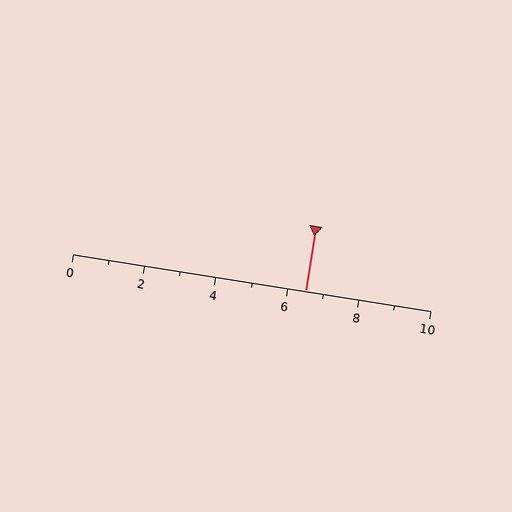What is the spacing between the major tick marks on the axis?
The major ticks are spaced 2 apart.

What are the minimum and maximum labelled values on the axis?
The axis runs from 0 to 10.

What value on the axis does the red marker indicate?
The marker indicates approximately 6.5.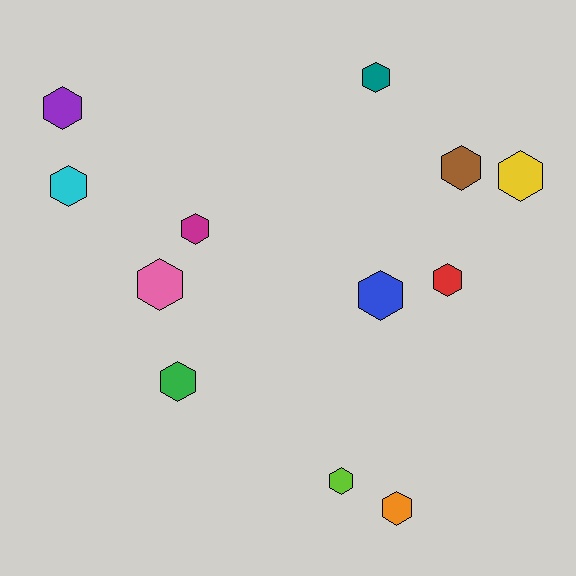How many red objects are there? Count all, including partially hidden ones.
There is 1 red object.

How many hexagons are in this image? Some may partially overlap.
There are 12 hexagons.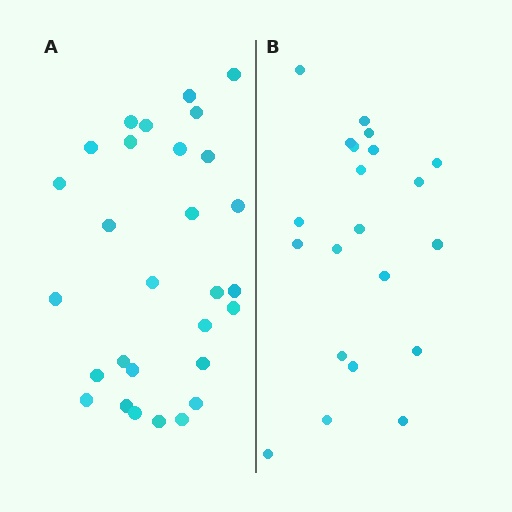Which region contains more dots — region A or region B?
Region A (the left region) has more dots.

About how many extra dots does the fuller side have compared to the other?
Region A has roughly 8 or so more dots than region B.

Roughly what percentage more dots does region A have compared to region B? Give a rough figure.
About 40% more.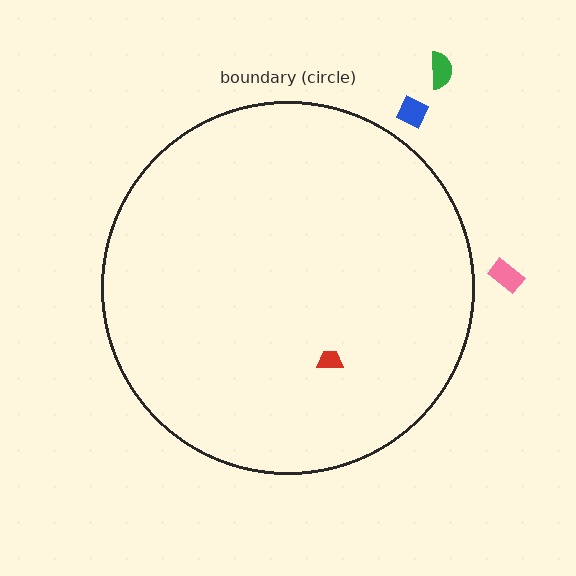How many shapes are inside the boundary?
1 inside, 3 outside.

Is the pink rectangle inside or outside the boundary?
Outside.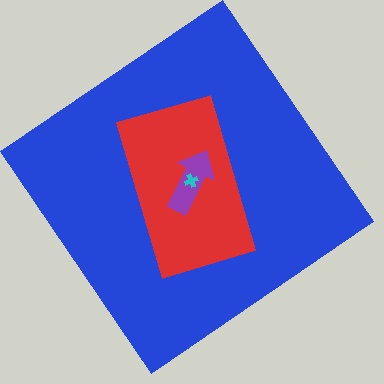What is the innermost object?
The cyan cross.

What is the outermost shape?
The blue diamond.